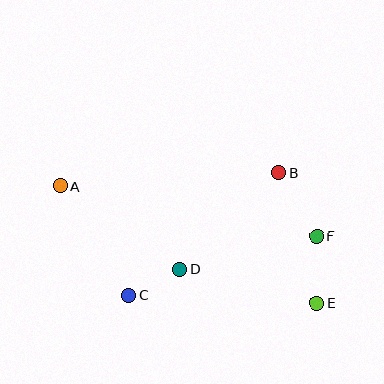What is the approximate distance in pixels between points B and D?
The distance between B and D is approximately 138 pixels.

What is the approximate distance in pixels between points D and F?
The distance between D and F is approximately 141 pixels.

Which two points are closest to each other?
Points C and D are closest to each other.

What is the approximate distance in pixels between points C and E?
The distance between C and E is approximately 188 pixels.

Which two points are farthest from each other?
Points A and E are farthest from each other.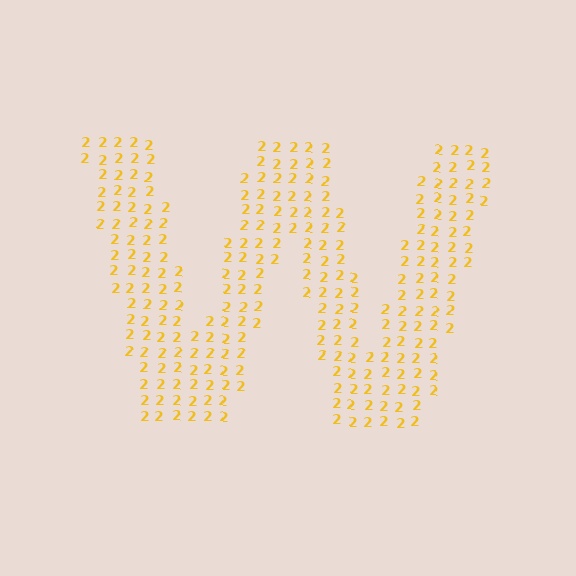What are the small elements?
The small elements are digit 2's.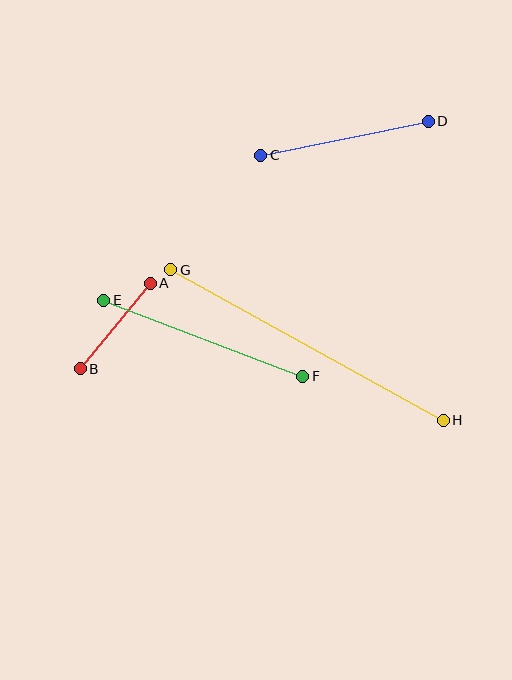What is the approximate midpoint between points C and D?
The midpoint is at approximately (344, 138) pixels.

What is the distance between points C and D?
The distance is approximately 171 pixels.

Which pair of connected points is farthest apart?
Points G and H are farthest apart.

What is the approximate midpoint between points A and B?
The midpoint is at approximately (115, 326) pixels.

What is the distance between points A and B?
The distance is approximately 111 pixels.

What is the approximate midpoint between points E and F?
The midpoint is at approximately (203, 338) pixels.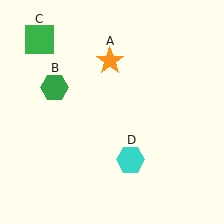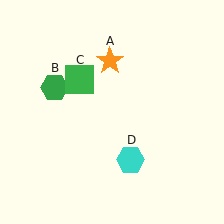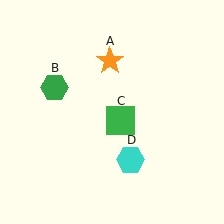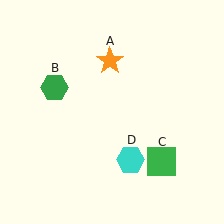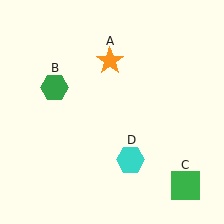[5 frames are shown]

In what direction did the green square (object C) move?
The green square (object C) moved down and to the right.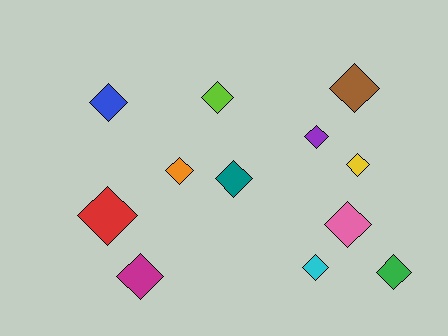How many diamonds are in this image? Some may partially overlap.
There are 12 diamonds.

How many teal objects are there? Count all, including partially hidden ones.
There is 1 teal object.